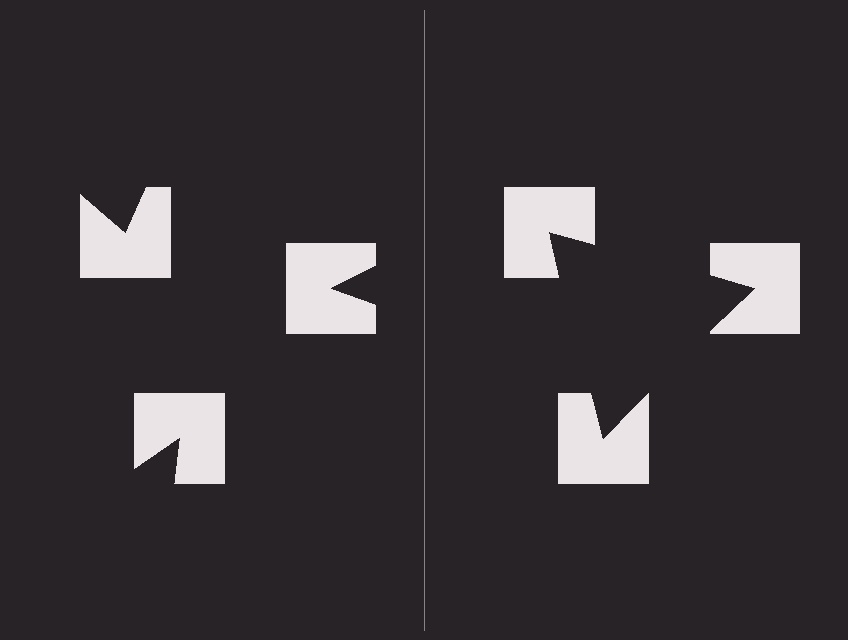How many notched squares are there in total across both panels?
6 — 3 on each side.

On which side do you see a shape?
An illusory triangle appears on the right side. On the left side the wedge cuts are rotated, so no coherent shape forms.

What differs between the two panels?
The notched squares are positioned identically on both sides; only the wedge orientations differ. On the right they align to a triangle; on the left they are misaligned.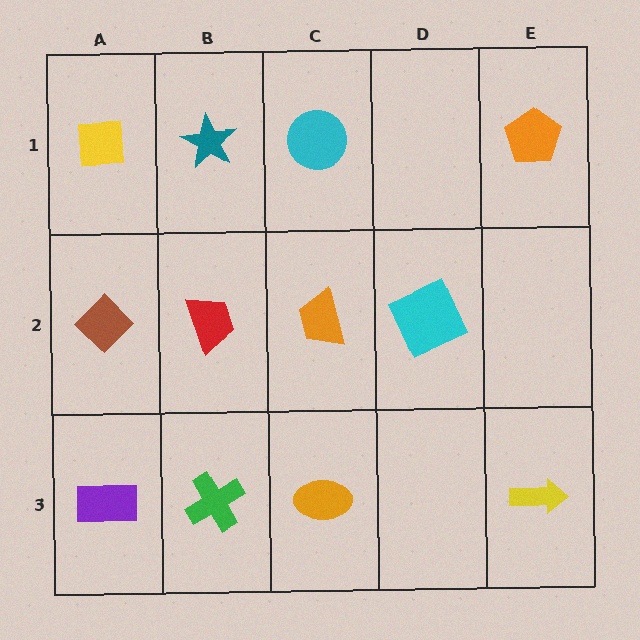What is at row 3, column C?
An orange ellipse.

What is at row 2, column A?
A brown diamond.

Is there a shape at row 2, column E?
No, that cell is empty.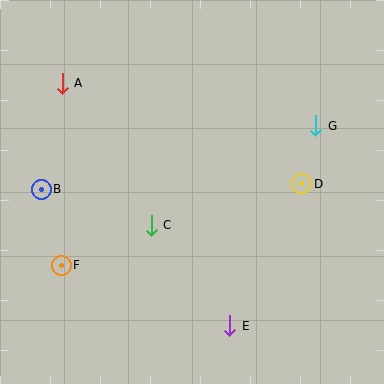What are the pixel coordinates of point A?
Point A is at (62, 83).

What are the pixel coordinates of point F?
Point F is at (61, 265).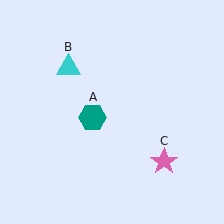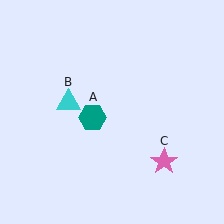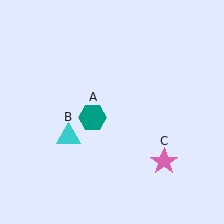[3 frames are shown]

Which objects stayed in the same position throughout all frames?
Teal hexagon (object A) and pink star (object C) remained stationary.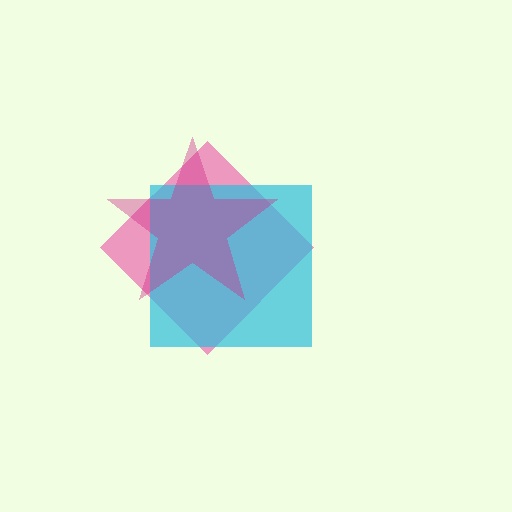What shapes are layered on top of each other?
The layered shapes are: a pink diamond, a cyan square, a magenta star.